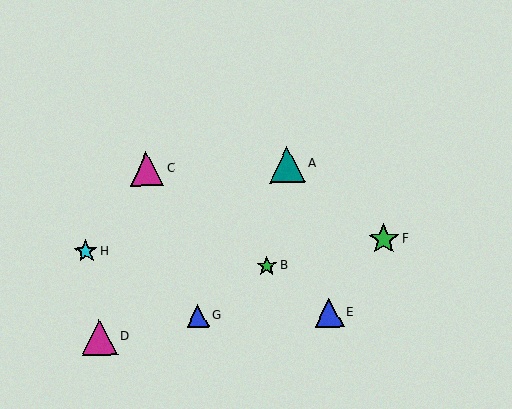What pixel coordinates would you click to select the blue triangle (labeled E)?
Click at (329, 313) to select the blue triangle E.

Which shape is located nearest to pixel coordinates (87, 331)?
The magenta triangle (labeled D) at (99, 337) is nearest to that location.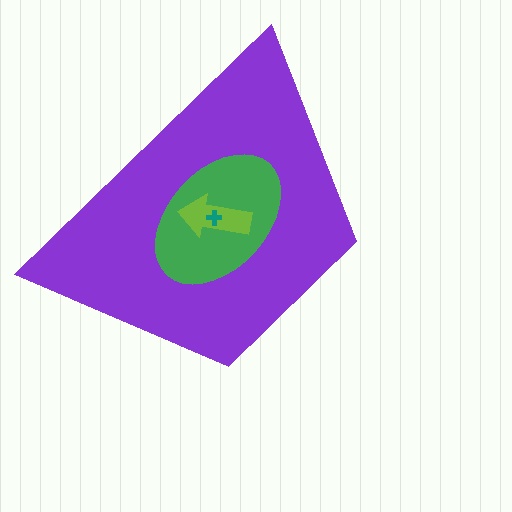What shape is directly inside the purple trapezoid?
The green ellipse.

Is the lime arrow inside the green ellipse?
Yes.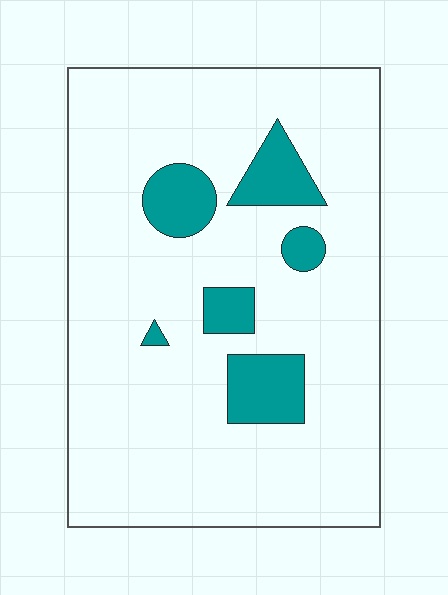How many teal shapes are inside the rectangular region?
6.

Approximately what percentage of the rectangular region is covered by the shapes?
Approximately 15%.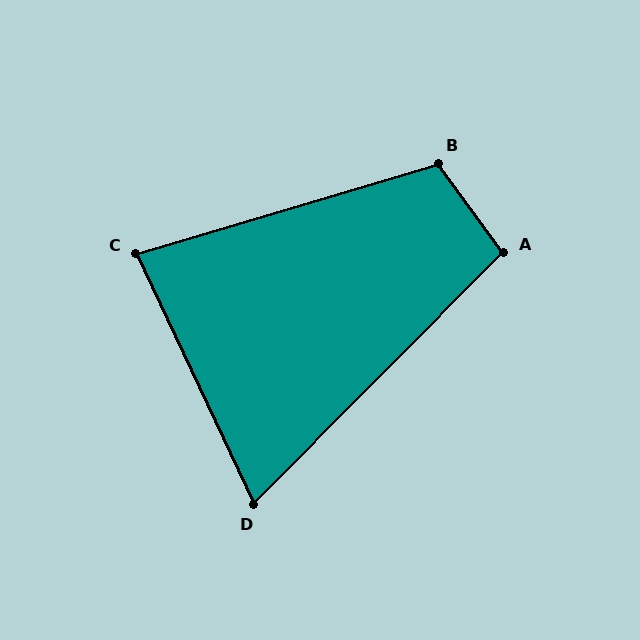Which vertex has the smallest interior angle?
D, at approximately 70 degrees.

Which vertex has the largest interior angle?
B, at approximately 110 degrees.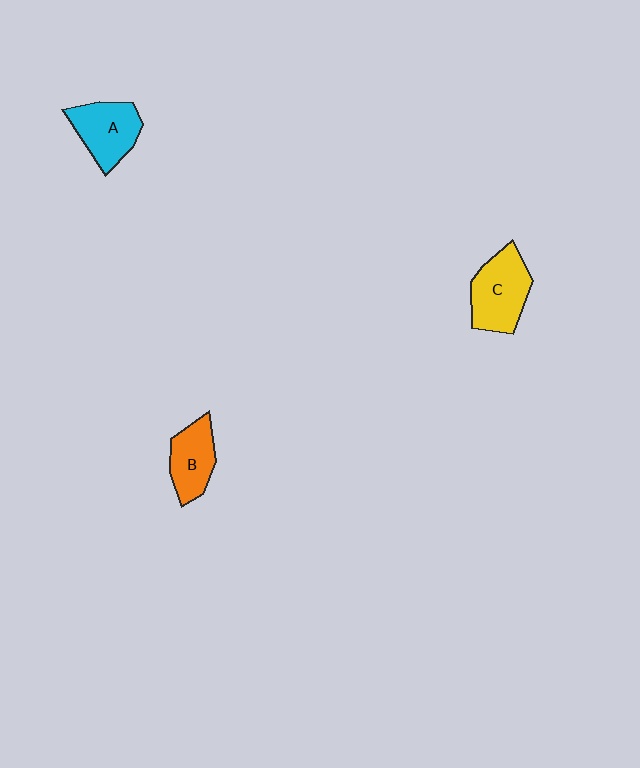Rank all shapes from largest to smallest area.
From largest to smallest: C (yellow), A (cyan), B (orange).